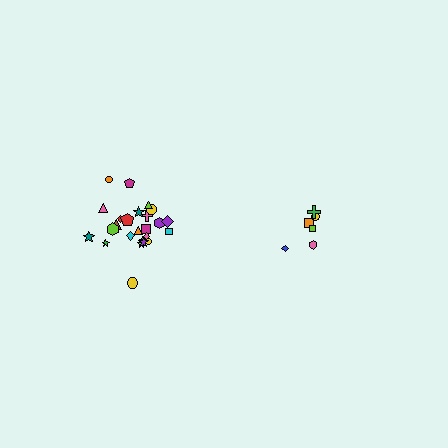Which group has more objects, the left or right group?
The left group.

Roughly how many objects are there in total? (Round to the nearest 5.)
Roughly 30 objects in total.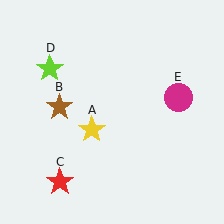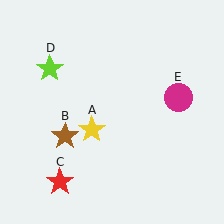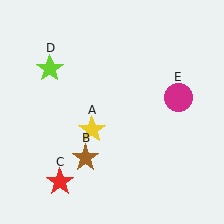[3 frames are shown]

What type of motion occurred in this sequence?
The brown star (object B) rotated counterclockwise around the center of the scene.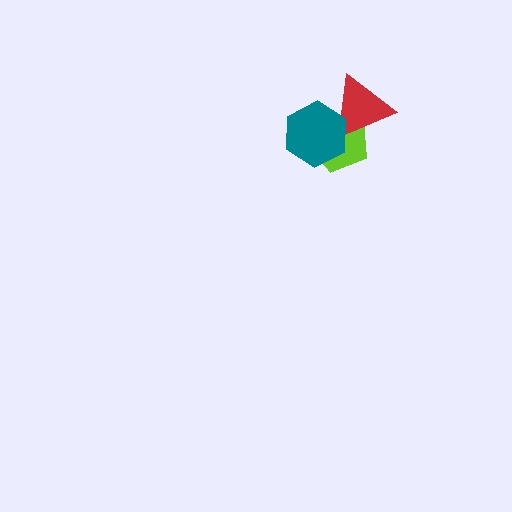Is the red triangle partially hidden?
Yes, it is partially covered by another shape.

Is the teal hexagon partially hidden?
No, no other shape covers it.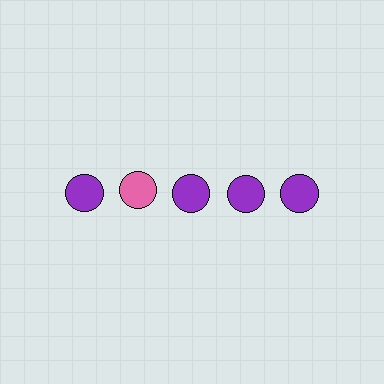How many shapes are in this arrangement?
There are 5 shapes arranged in a grid pattern.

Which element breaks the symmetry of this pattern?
The pink circle in the top row, second from left column breaks the symmetry. All other shapes are purple circles.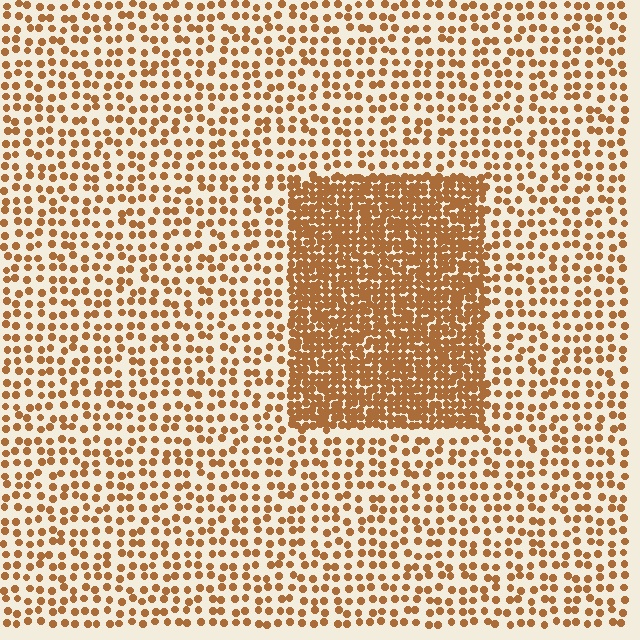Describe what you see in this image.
The image contains small brown elements arranged at two different densities. A rectangle-shaped region is visible where the elements are more densely packed than the surrounding area.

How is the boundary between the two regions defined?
The boundary is defined by a change in element density (approximately 2.6x ratio). All elements are the same color, size, and shape.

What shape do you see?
I see a rectangle.